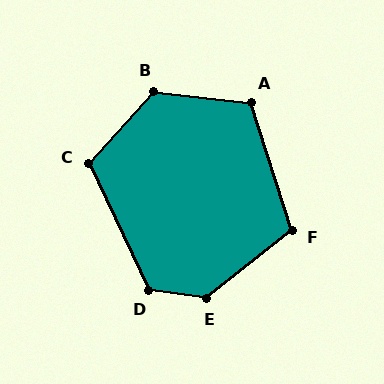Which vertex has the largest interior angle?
E, at approximately 133 degrees.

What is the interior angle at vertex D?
Approximately 123 degrees (obtuse).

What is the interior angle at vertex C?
Approximately 113 degrees (obtuse).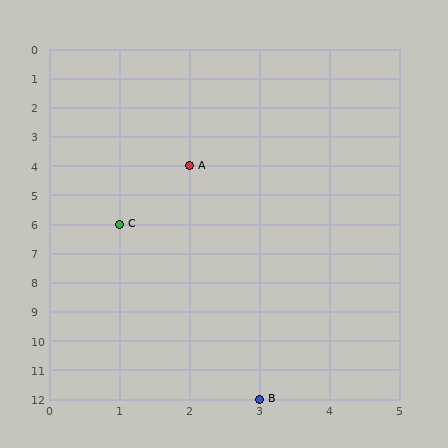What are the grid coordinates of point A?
Point A is at grid coordinates (2, 4).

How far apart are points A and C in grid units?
Points A and C are 1 column and 2 rows apart (about 2.2 grid units diagonally).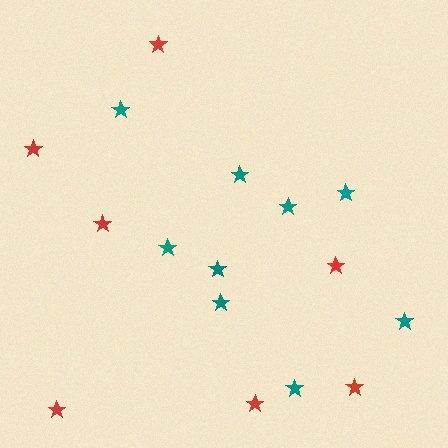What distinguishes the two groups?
There are 2 groups: one group of red stars (7) and one group of teal stars (9).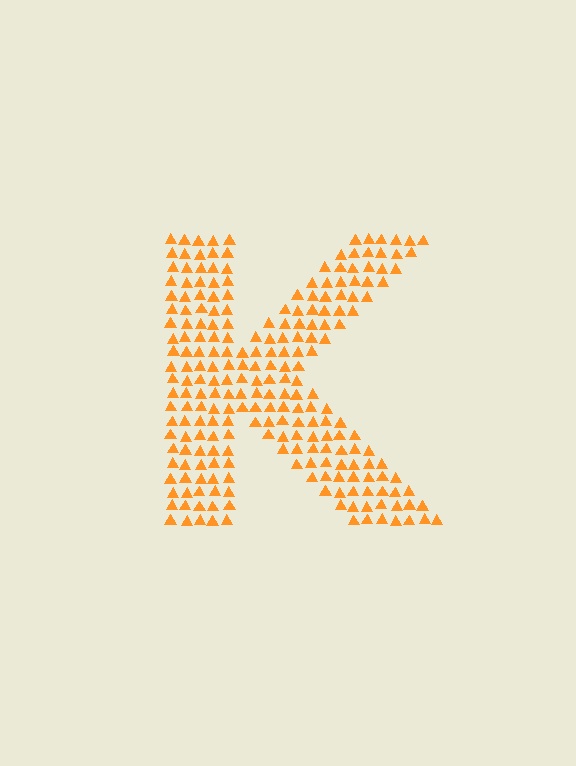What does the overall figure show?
The overall figure shows the letter K.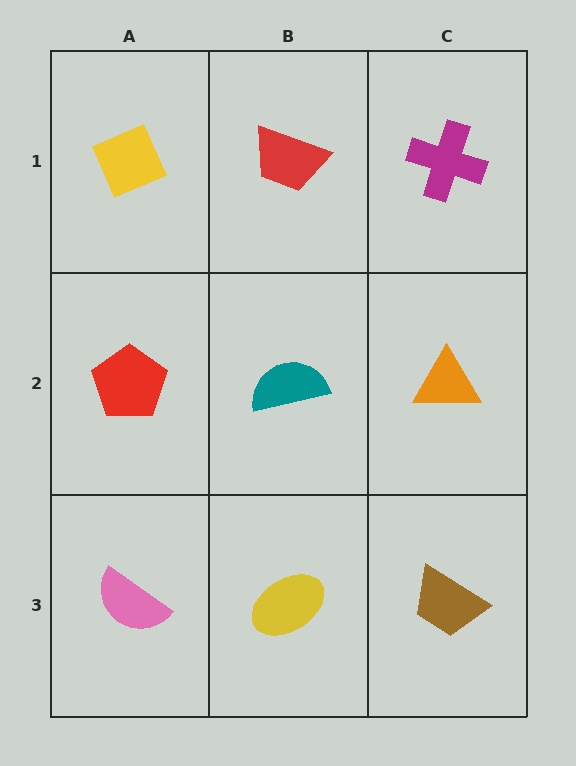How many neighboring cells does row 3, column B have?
3.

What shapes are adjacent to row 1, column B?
A teal semicircle (row 2, column B), a yellow diamond (row 1, column A), a magenta cross (row 1, column C).